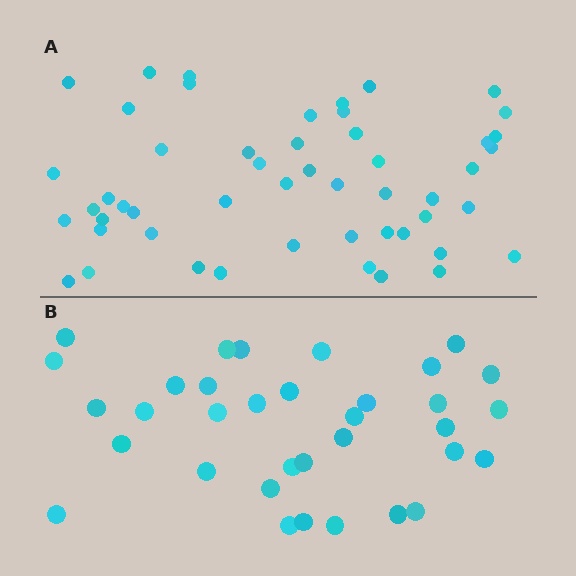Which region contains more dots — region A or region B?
Region A (the top region) has more dots.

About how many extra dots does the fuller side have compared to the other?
Region A has approximately 15 more dots than region B.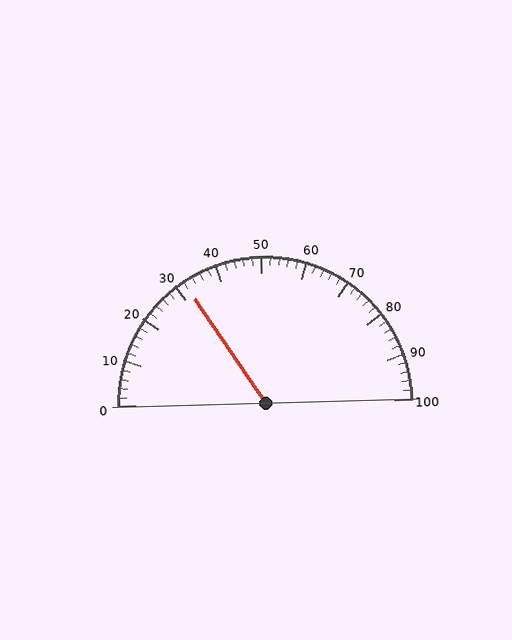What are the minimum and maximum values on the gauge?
The gauge ranges from 0 to 100.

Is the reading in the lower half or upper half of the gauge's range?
The reading is in the lower half of the range (0 to 100).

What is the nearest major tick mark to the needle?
The nearest major tick mark is 30.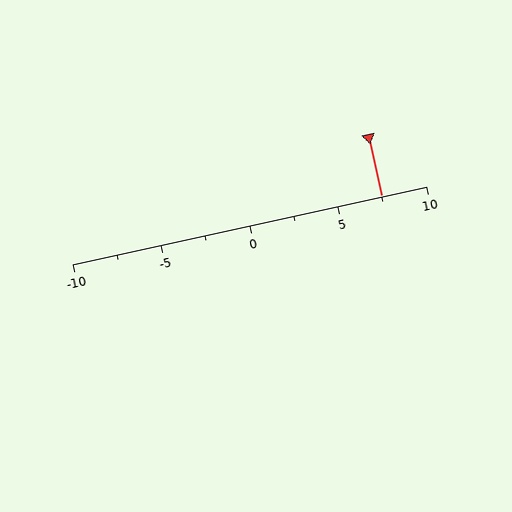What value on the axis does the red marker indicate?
The marker indicates approximately 7.5.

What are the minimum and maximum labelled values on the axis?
The axis runs from -10 to 10.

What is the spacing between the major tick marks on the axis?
The major ticks are spaced 5 apart.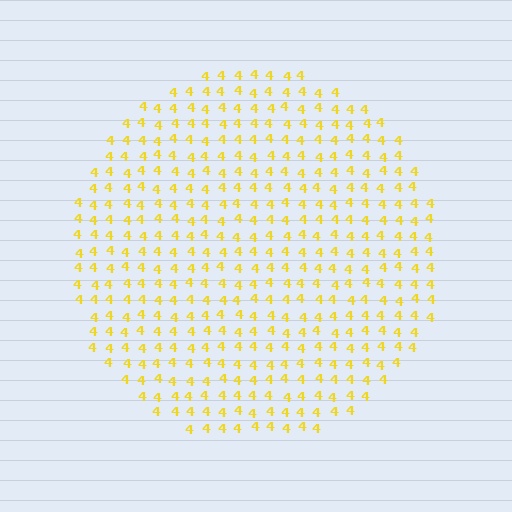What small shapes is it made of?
It is made of small digit 4's.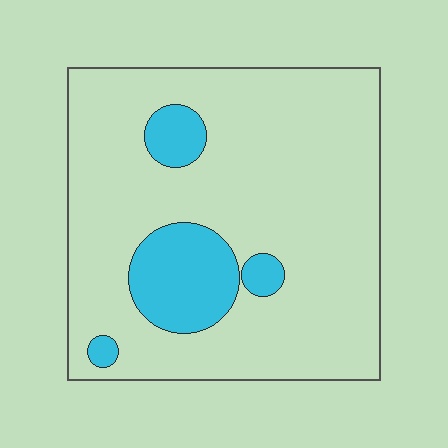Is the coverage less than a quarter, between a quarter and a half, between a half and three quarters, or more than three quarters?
Less than a quarter.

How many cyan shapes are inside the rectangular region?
4.